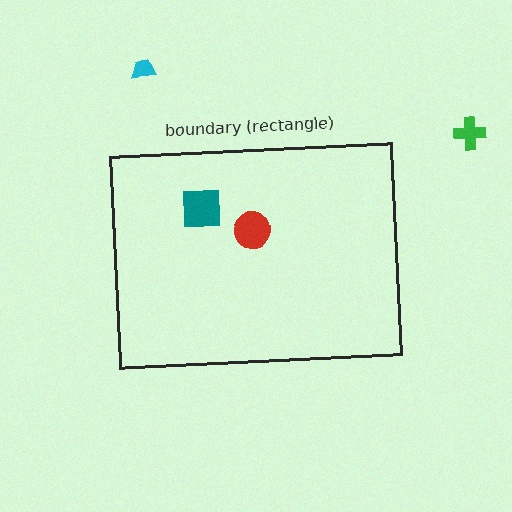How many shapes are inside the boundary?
2 inside, 2 outside.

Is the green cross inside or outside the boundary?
Outside.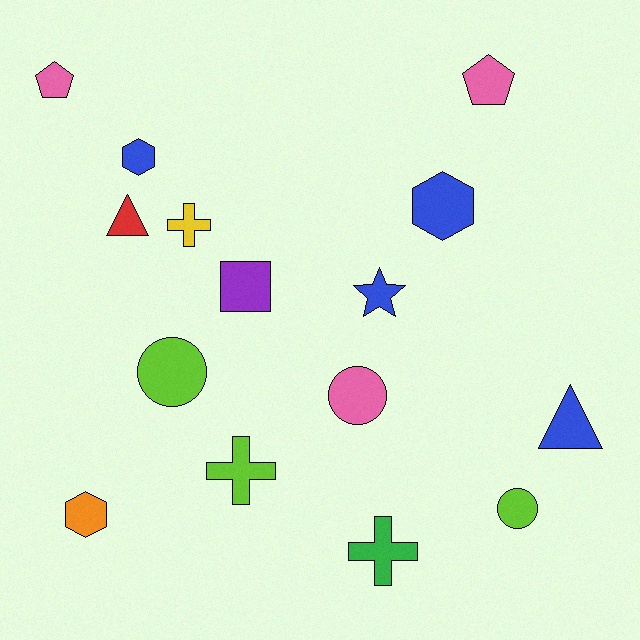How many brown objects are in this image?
There are no brown objects.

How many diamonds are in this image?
There are no diamonds.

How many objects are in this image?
There are 15 objects.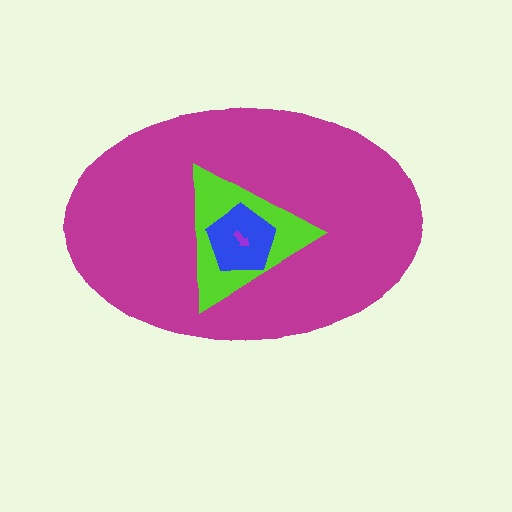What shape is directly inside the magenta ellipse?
The lime triangle.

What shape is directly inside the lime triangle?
The blue pentagon.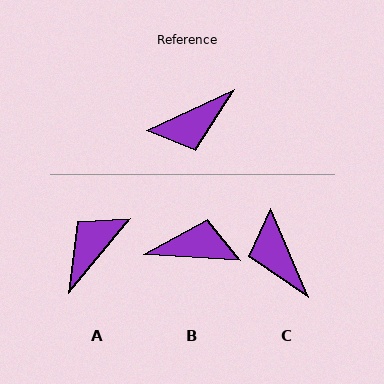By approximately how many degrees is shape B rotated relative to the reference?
Approximately 151 degrees counter-clockwise.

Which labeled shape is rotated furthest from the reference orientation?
A, about 154 degrees away.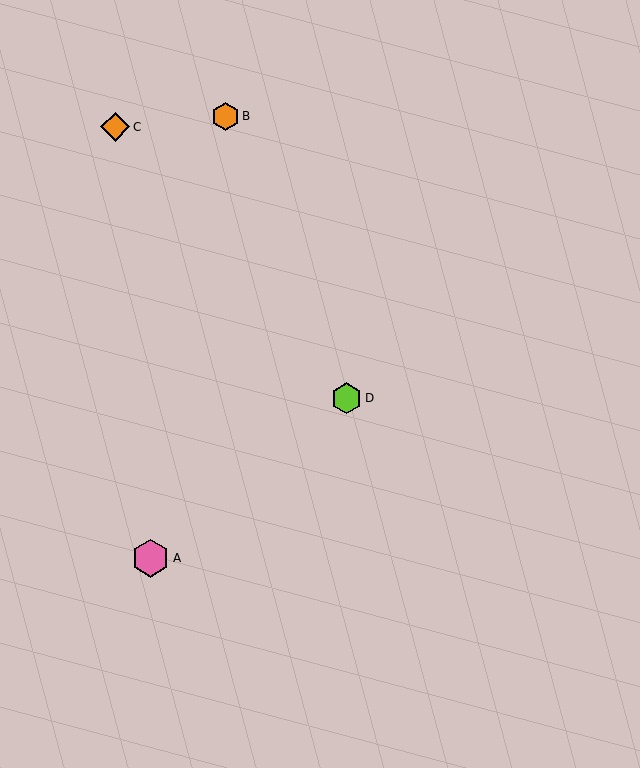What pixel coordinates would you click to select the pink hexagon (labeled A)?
Click at (151, 558) to select the pink hexagon A.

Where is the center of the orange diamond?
The center of the orange diamond is at (115, 127).